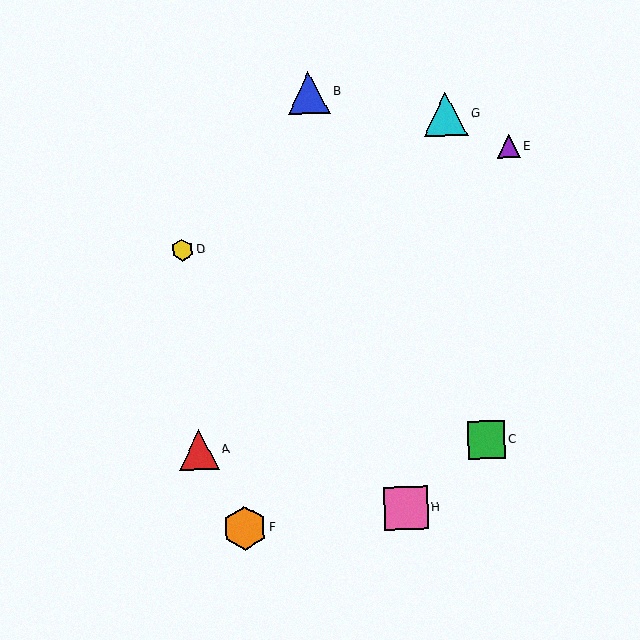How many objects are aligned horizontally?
2 objects (A, C) are aligned horizontally.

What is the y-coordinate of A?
Object A is at y≈450.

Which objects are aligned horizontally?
Objects A, C are aligned horizontally.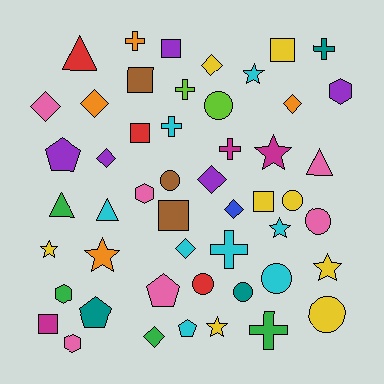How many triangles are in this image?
There are 4 triangles.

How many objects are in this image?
There are 50 objects.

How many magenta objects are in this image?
There are 3 magenta objects.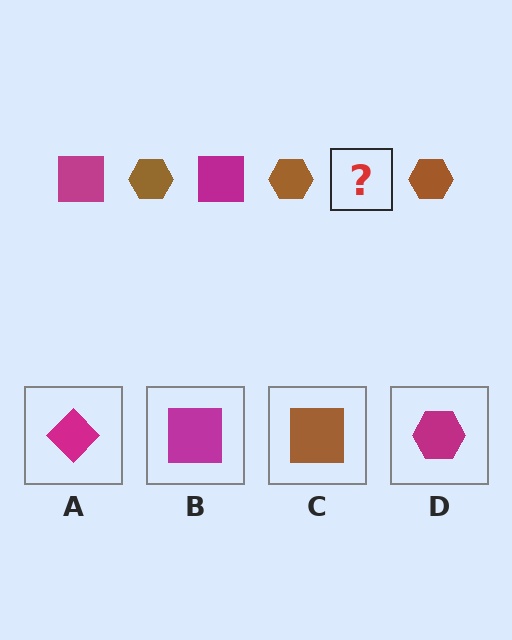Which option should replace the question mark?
Option B.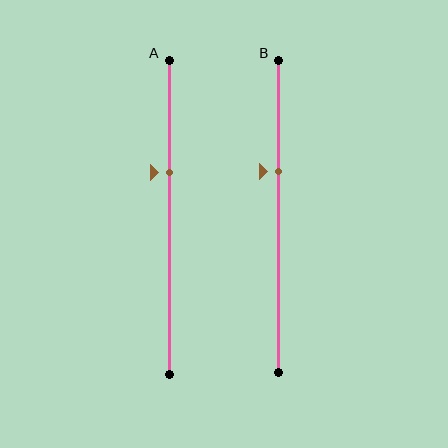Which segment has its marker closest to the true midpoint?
Segment A has its marker closest to the true midpoint.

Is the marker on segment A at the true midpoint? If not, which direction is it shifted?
No, the marker on segment A is shifted upward by about 14% of the segment length.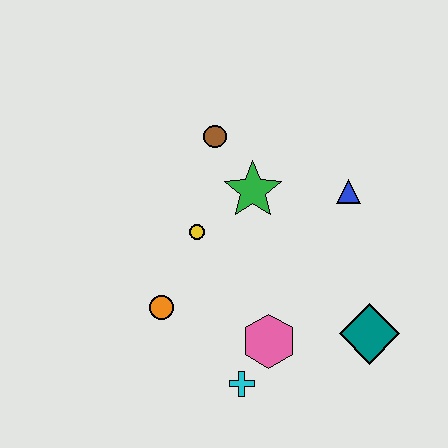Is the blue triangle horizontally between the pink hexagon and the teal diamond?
Yes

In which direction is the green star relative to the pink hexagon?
The green star is above the pink hexagon.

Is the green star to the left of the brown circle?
No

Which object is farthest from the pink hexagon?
The brown circle is farthest from the pink hexagon.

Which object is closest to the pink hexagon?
The cyan cross is closest to the pink hexagon.